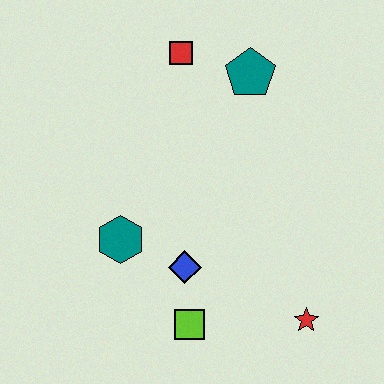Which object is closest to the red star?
The lime square is closest to the red star.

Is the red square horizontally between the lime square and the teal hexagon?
Yes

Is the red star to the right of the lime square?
Yes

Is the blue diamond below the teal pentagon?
Yes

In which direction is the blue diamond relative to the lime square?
The blue diamond is above the lime square.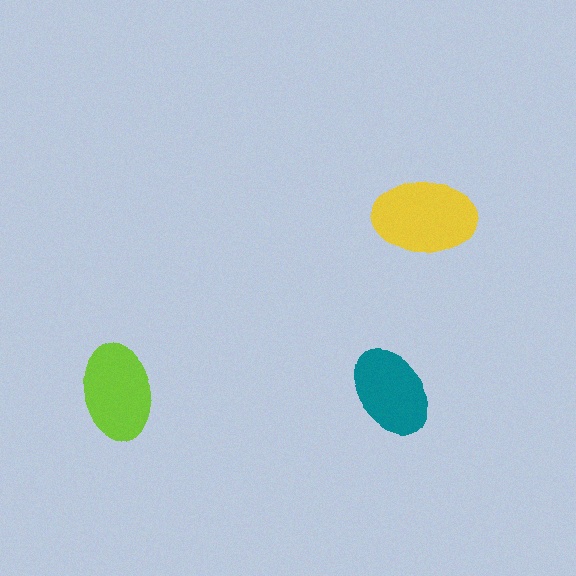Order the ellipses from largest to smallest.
the yellow one, the lime one, the teal one.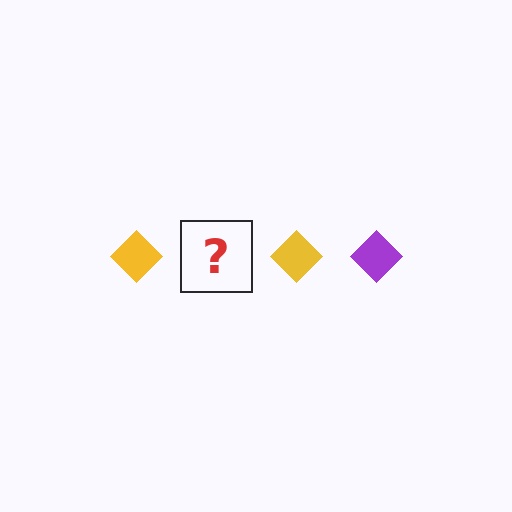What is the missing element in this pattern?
The missing element is a purple diamond.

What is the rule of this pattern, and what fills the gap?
The rule is that the pattern cycles through yellow, purple diamonds. The gap should be filled with a purple diamond.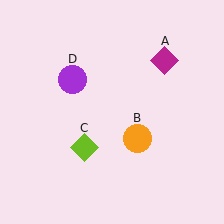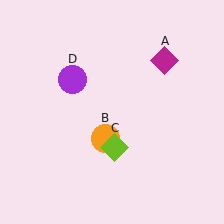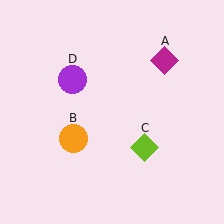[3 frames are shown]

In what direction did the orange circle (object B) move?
The orange circle (object B) moved left.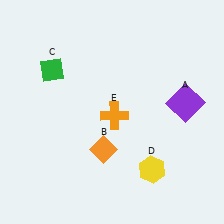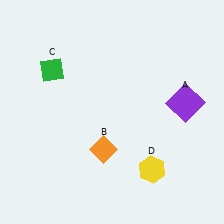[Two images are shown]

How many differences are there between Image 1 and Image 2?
There is 1 difference between the two images.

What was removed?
The orange cross (E) was removed in Image 2.